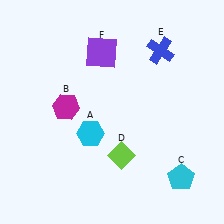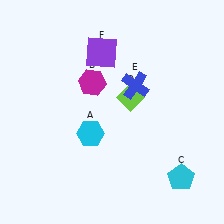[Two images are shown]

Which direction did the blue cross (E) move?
The blue cross (E) moved down.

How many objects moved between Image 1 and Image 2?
3 objects moved between the two images.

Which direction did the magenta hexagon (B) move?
The magenta hexagon (B) moved right.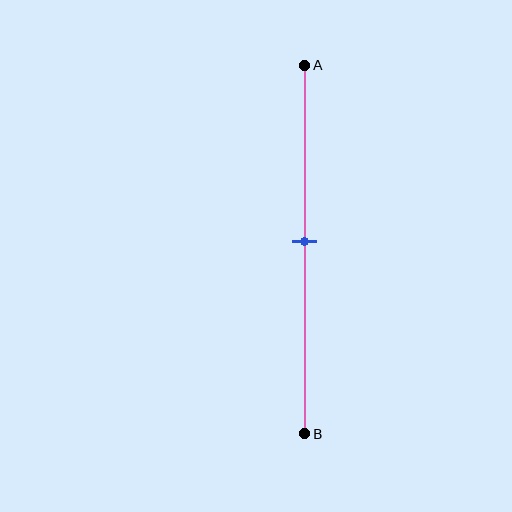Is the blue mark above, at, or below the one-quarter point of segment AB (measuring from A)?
The blue mark is below the one-quarter point of segment AB.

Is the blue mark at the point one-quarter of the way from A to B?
No, the mark is at about 50% from A, not at the 25% one-quarter point.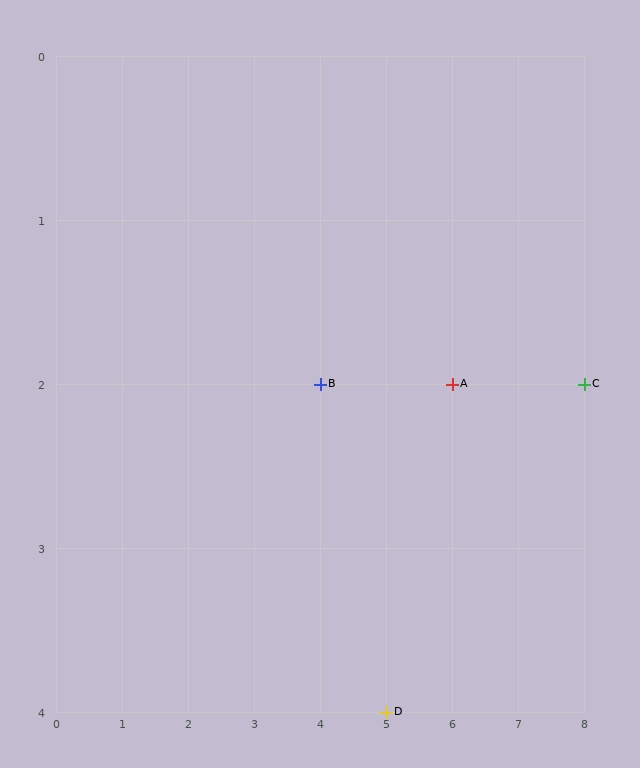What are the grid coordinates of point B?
Point B is at grid coordinates (4, 2).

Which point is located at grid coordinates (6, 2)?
Point A is at (6, 2).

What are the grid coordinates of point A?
Point A is at grid coordinates (6, 2).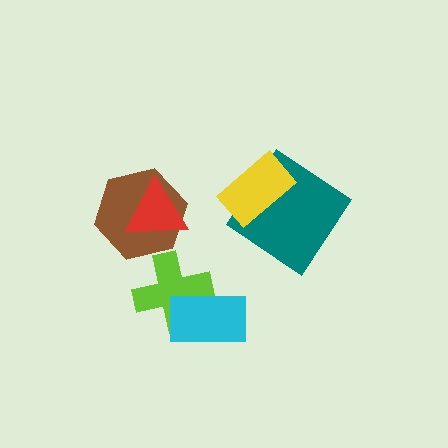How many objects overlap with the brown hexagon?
1 object overlaps with the brown hexagon.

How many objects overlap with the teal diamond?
1 object overlaps with the teal diamond.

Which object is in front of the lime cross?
The cyan rectangle is in front of the lime cross.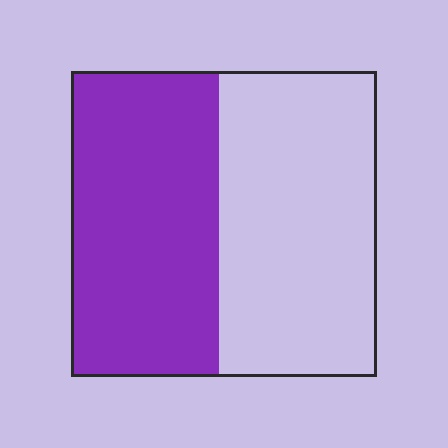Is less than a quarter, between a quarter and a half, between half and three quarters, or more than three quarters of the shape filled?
Between a quarter and a half.